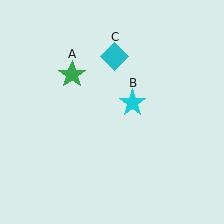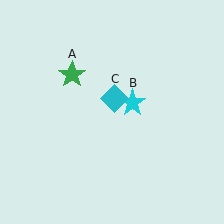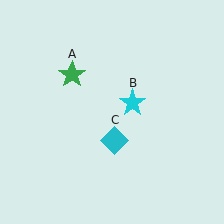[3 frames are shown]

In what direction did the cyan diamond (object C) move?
The cyan diamond (object C) moved down.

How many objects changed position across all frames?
1 object changed position: cyan diamond (object C).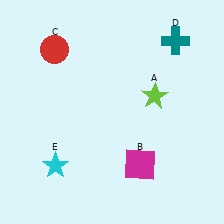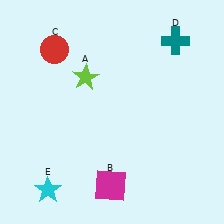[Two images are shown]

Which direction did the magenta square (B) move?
The magenta square (B) moved left.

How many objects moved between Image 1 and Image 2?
3 objects moved between the two images.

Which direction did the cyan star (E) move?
The cyan star (E) moved down.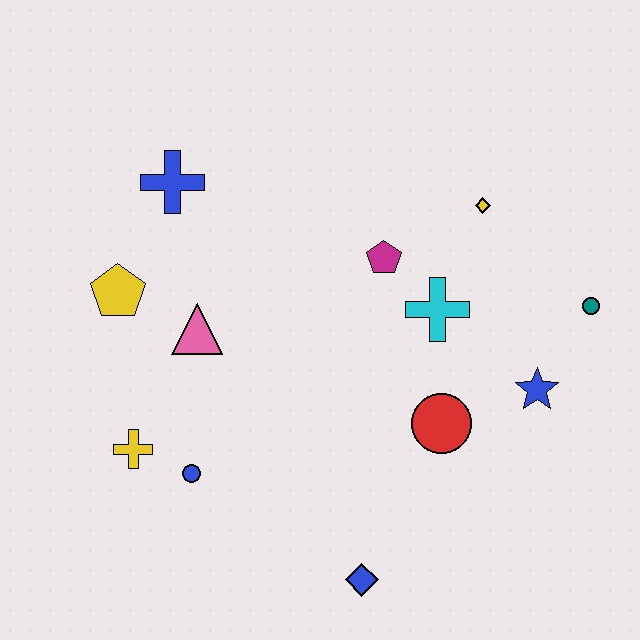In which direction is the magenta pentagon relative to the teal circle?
The magenta pentagon is to the left of the teal circle.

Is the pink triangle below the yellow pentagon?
Yes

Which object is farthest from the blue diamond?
The blue cross is farthest from the blue diamond.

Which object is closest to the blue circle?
The yellow cross is closest to the blue circle.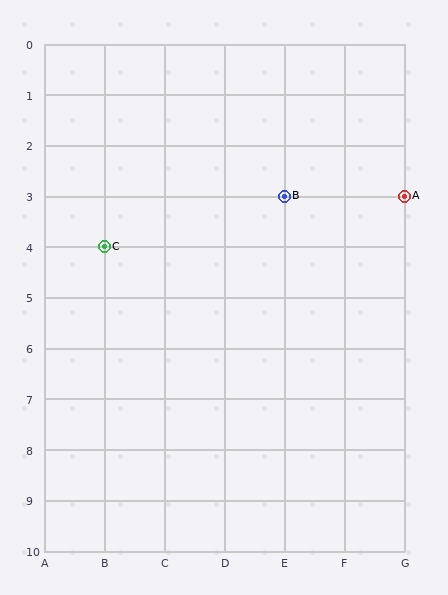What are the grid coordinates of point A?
Point A is at grid coordinates (G, 3).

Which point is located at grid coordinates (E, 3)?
Point B is at (E, 3).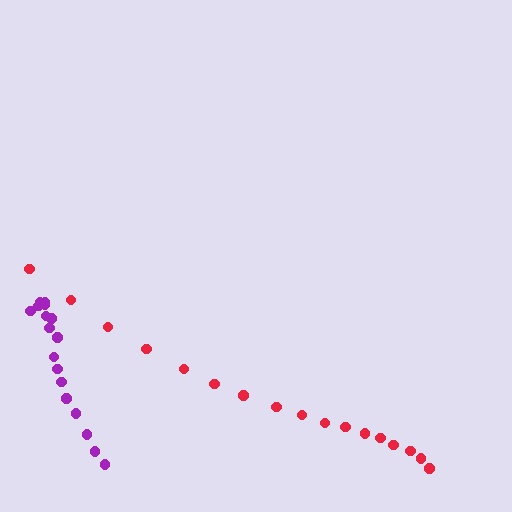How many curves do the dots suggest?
There are 2 distinct paths.